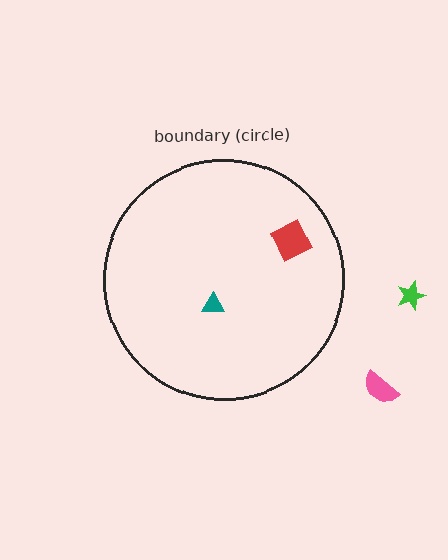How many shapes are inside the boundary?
2 inside, 2 outside.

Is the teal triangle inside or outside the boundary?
Inside.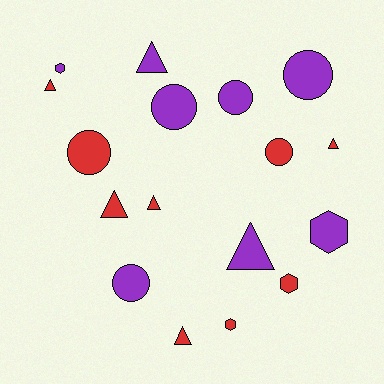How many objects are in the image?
There are 17 objects.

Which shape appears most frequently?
Triangle, with 7 objects.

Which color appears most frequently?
Red, with 9 objects.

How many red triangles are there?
There are 5 red triangles.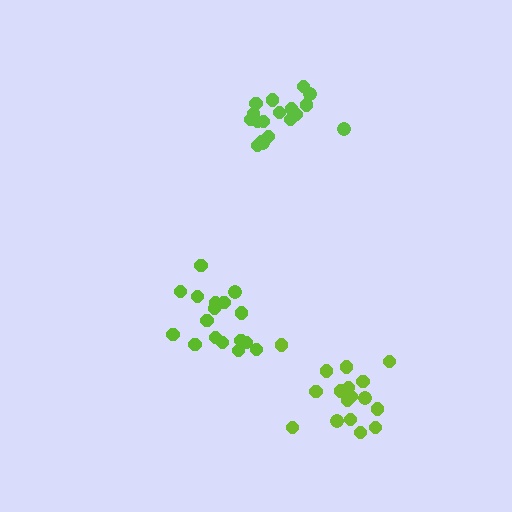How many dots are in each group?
Group 1: 18 dots, Group 2: 17 dots, Group 3: 17 dots (52 total).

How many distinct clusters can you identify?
There are 3 distinct clusters.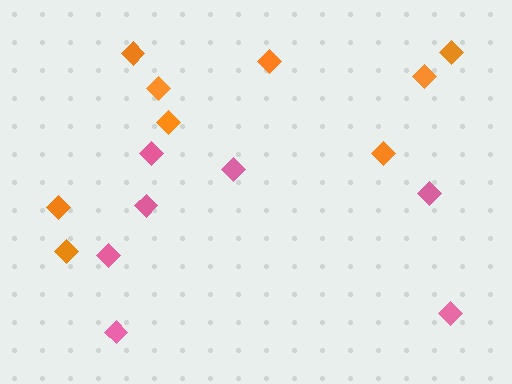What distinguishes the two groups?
There are 2 groups: one group of pink diamonds (7) and one group of orange diamonds (9).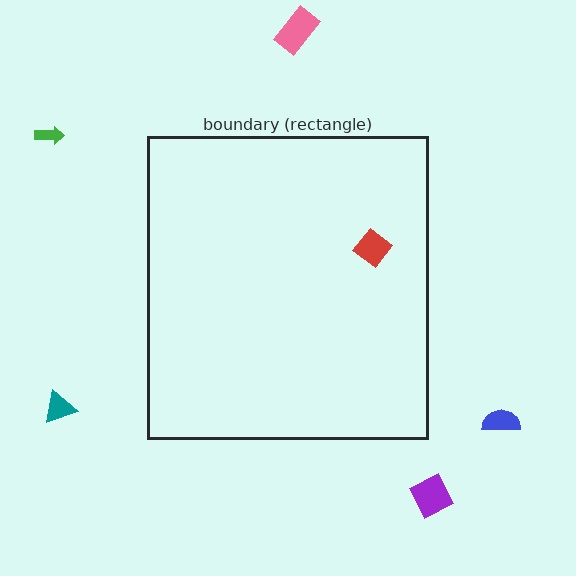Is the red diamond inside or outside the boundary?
Inside.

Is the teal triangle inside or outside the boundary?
Outside.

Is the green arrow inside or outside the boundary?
Outside.